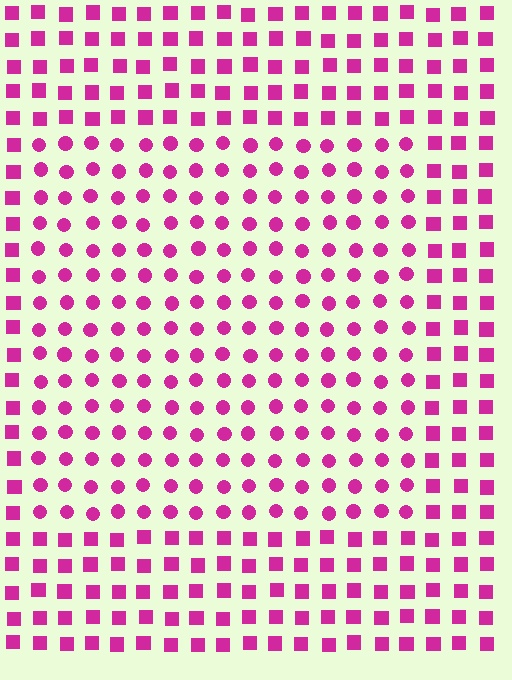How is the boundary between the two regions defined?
The boundary is defined by a change in element shape: circles inside vs. squares outside. All elements share the same color and spacing.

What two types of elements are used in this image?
The image uses circles inside the rectangle region and squares outside it.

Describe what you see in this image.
The image is filled with small magenta elements arranged in a uniform grid. A rectangle-shaped region contains circles, while the surrounding area contains squares. The boundary is defined purely by the change in element shape.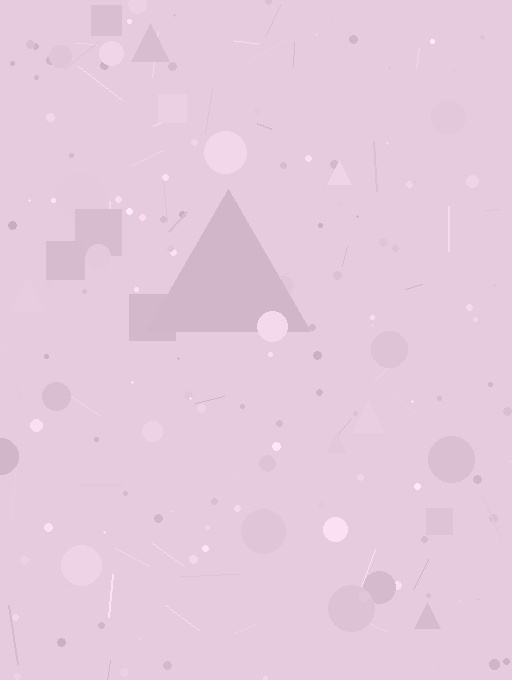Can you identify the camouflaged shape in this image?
The camouflaged shape is a triangle.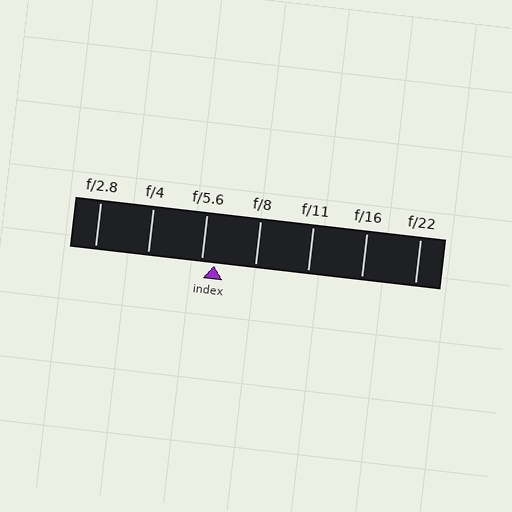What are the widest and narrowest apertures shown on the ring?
The widest aperture shown is f/2.8 and the narrowest is f/22.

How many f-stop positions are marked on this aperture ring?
There are 7 f-stop positions marked.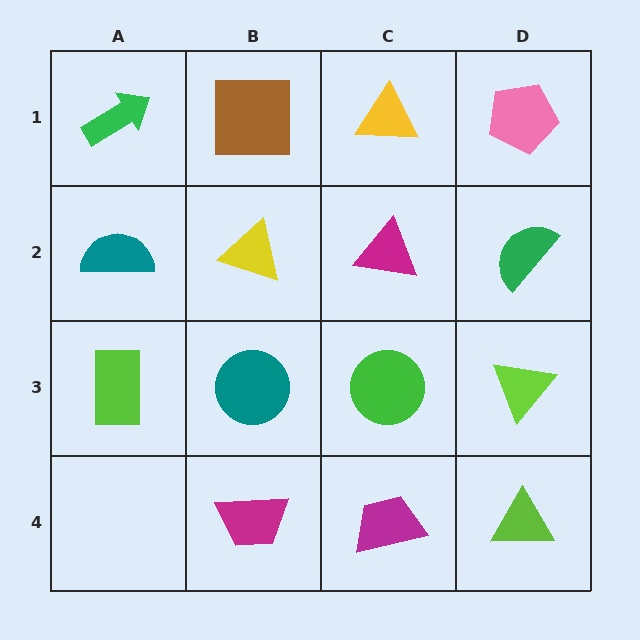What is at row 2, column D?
A green semicircle.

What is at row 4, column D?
A lime triangle.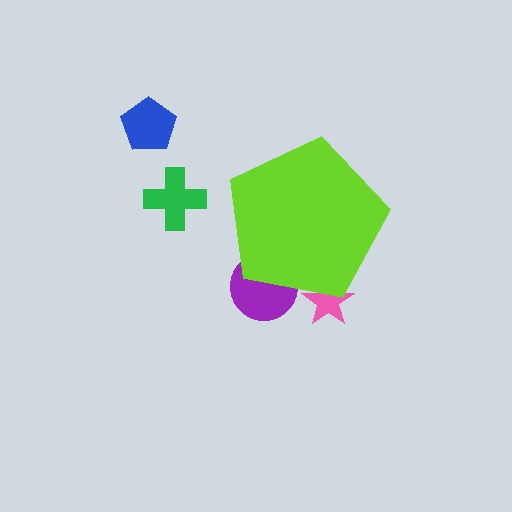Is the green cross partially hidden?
No, the green cross is fully visible.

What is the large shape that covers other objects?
A lime pentagon.